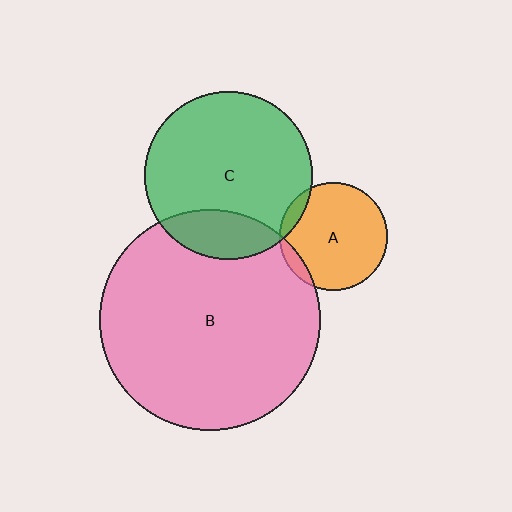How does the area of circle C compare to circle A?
Approximately 2.4 times.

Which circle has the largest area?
Circle B (pink).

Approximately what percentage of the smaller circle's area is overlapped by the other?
Approximately 20%.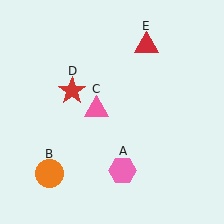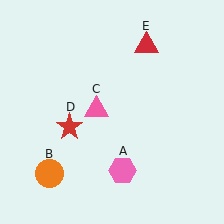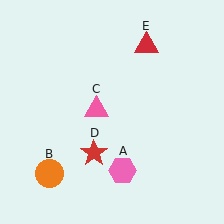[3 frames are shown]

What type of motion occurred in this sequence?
The red star (object D) rotated counterclockwise around the center of the scene.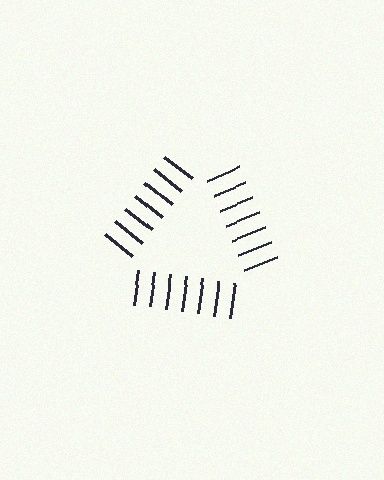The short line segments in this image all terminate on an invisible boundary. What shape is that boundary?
An illusory triangle — the line segments terminate on its edges but no continuous stroke is drawn.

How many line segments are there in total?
21 — 7 along each of the 3 edges.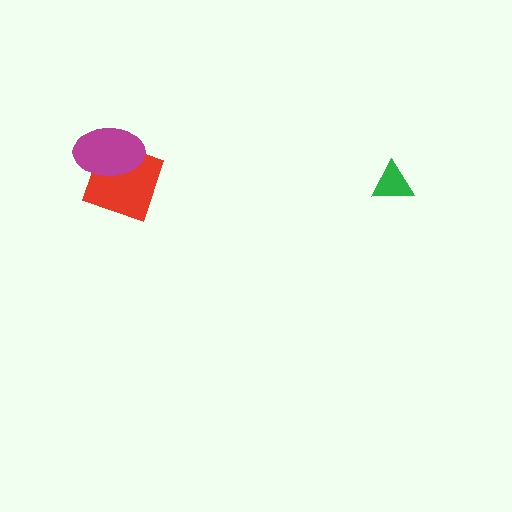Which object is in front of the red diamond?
The magenta ellipse is in front of the red diamond.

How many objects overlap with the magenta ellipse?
1 object overlaps with the magenta ellipse.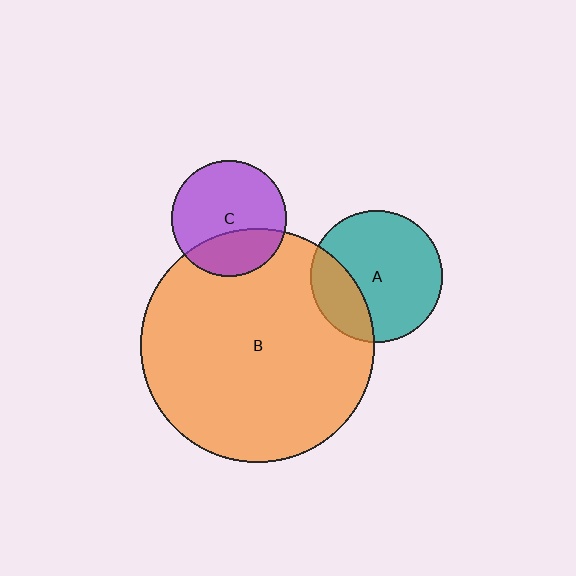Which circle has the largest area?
Circle B (orange).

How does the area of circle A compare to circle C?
Approximately 1.3 times.